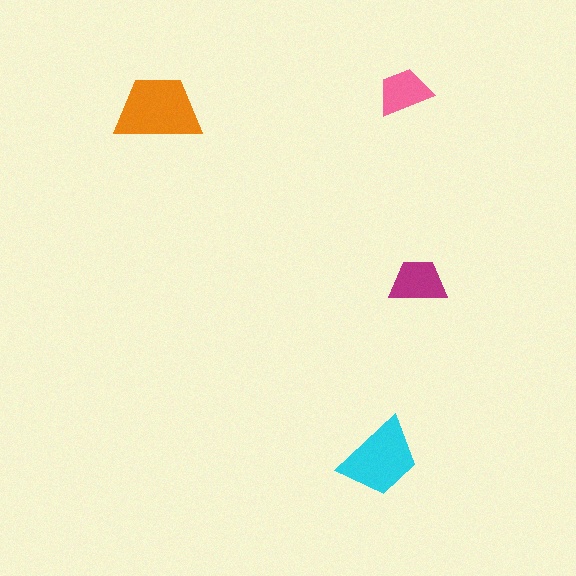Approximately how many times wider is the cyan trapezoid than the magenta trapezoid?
About 1.5 times wider.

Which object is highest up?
The pink trapezoid is topmost.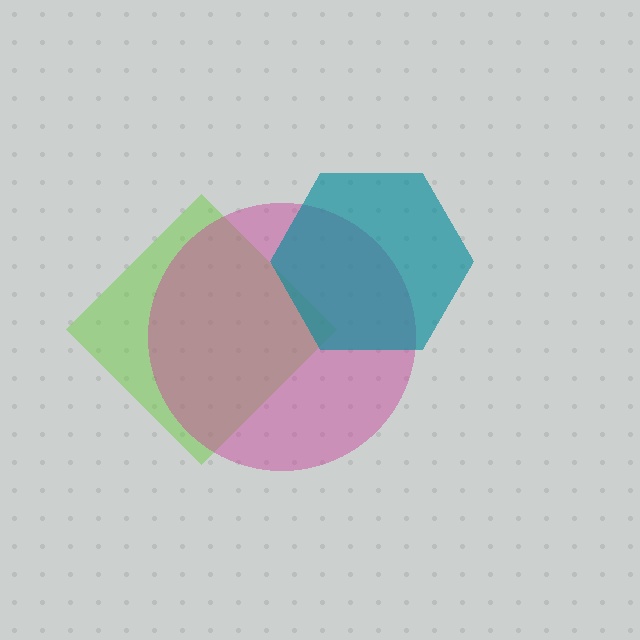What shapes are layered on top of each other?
The layered shapes are: a lime diamond, a magenta circle, a teal hexagon.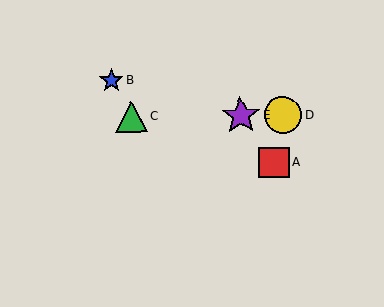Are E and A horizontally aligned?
No, E is at y≈116 and A is at y≈162.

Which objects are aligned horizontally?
Objects C, D, E are aligned horizontally.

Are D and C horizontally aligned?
Yes, both are at y≈115.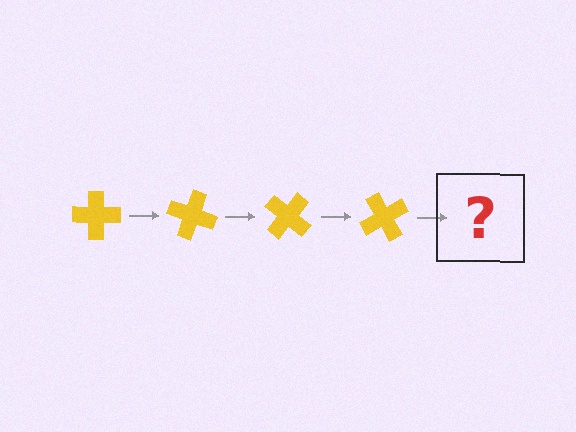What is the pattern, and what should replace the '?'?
The pattern is that the cross rotates 20 degrees each step. The '?' should be a yellow cross rotated 80 degrees.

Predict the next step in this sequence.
The next step is a yellow cross rotated 80 degrees.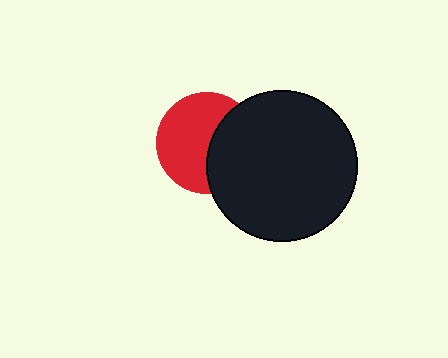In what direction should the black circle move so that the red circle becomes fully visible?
The black circle should move right. That is the shortest direction to clear the overlap and leave the red circle fully visible.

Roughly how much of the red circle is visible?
About half of it is visible (roughly 60%).